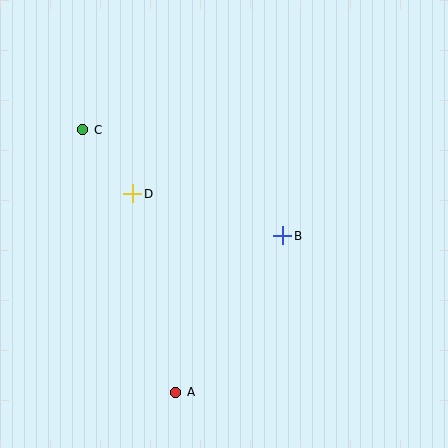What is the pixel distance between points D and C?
The distance between D and C is 81 pixels.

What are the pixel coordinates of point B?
Point B is at (283, 236).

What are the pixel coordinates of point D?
Point D is at (133, 194).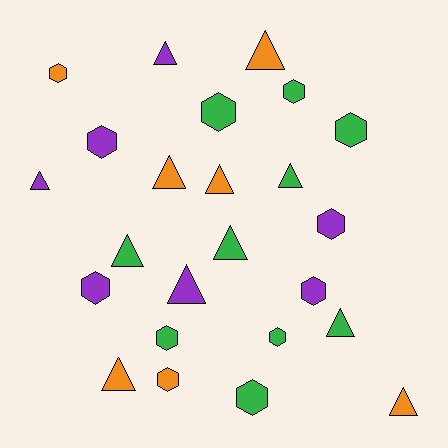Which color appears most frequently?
Green, with 10 objects.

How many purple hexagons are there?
There are 4 purple hexagons.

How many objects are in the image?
There are 24 objects.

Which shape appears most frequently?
Hexagon, with 12 objects.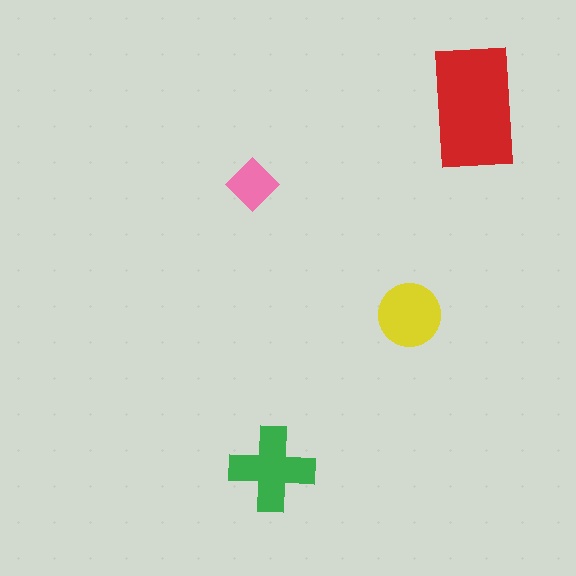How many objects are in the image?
There are 4 objects in the image.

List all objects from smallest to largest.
The pink diamond, the yellow circle, the green cross, the red rectangle.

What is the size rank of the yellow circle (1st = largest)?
3rd.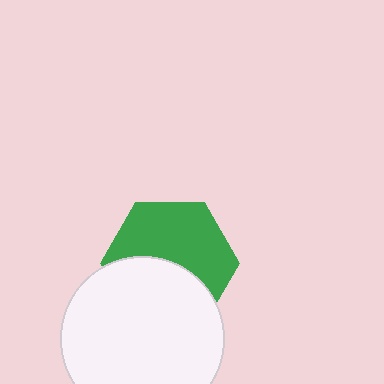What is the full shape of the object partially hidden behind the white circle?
The partially hidden object is a green hexagon.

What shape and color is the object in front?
The object in front is a white circle.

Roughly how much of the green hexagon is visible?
About half of it is visible (roughly 56%).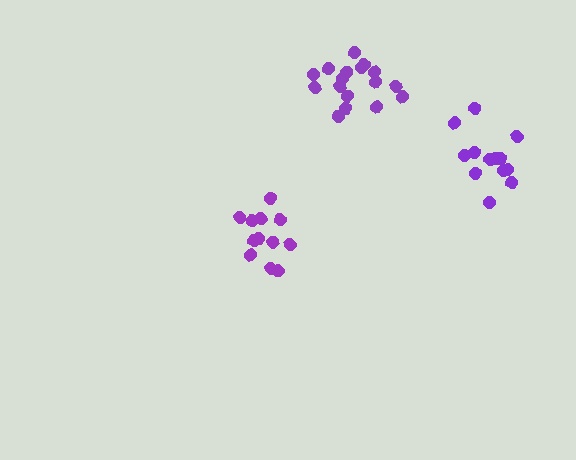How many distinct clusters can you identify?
There are 3 distinct clusters.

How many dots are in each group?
Group 1: 12 dots, Group 2: 18 dots, Group 3: 13 dots (43 total).